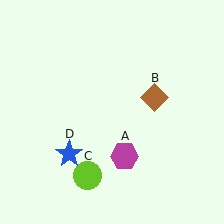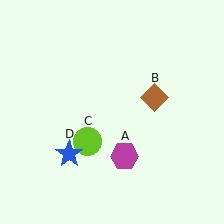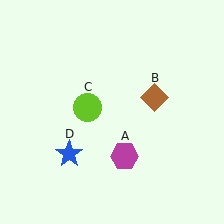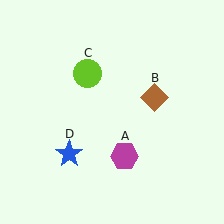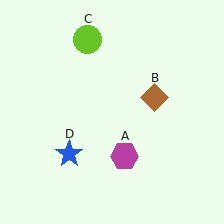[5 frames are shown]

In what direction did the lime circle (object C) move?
The lime circle (object C) moved up.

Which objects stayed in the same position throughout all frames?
Magenta hexagon (object A) and brown diamond (object B) and blue star (object D) remained stationary.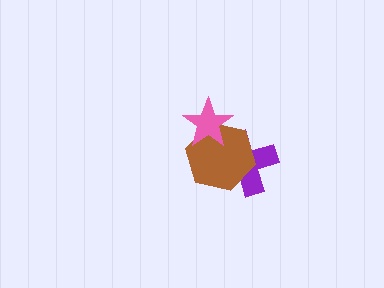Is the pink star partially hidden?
No, no other shape covers it.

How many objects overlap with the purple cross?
1 object overlaps with the purple cross.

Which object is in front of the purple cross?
The brown hexagon is in front of the purple cross.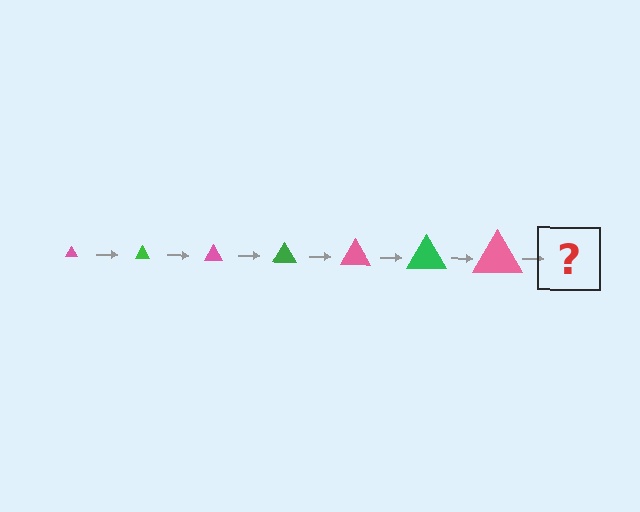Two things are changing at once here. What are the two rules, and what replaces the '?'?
The two rules are that the triangle grows larger each step and the color cycles through pink and green. The '?' should be a green triangle, larger than the previous one.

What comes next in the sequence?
The next element should be a green triangle, larger than the previous one.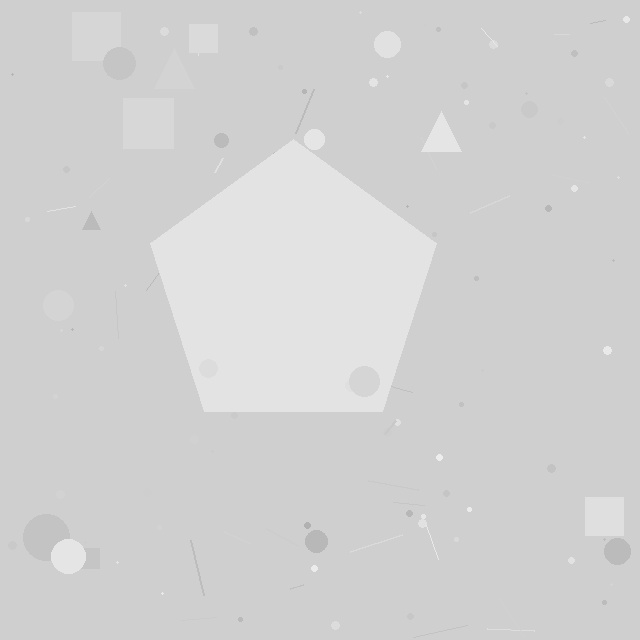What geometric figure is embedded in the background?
A pentagon is embedded in the background.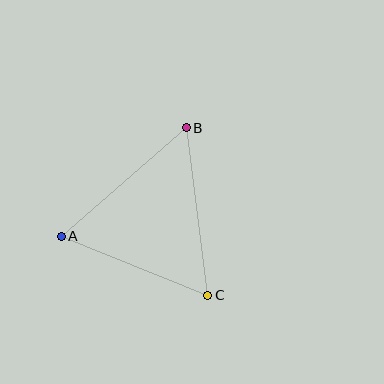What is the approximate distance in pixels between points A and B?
The distance between A and B is approximately 165 pixels.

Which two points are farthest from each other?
Points B and C are farthest from each other.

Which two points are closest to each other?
Points A and C are closest to each other.